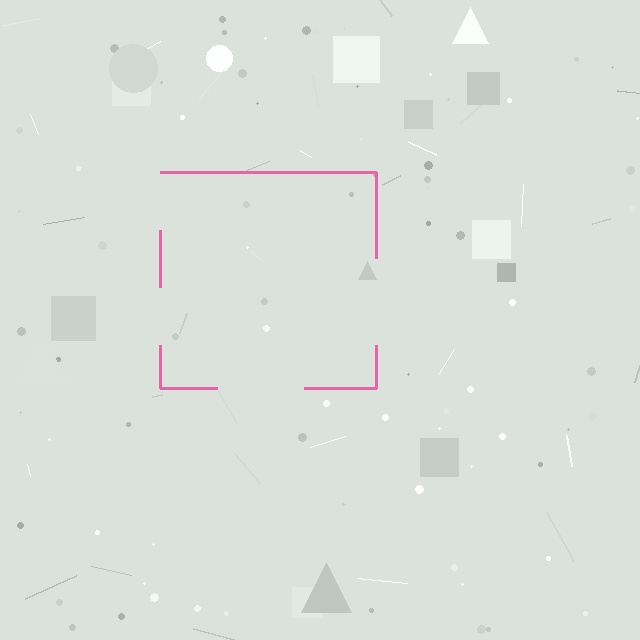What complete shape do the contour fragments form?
The contour fragments form a square.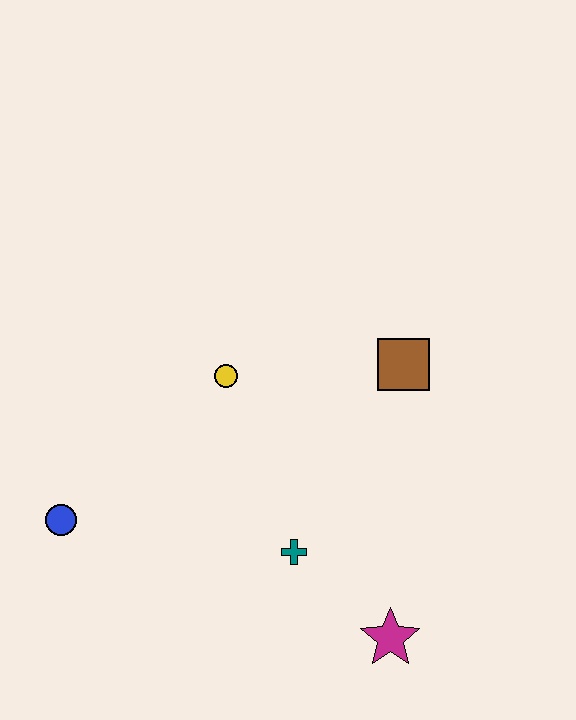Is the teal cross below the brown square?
Yes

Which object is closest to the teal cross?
The magenta star is closest to the teal cross.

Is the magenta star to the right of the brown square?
No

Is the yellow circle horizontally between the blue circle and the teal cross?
Yes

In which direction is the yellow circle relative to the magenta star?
The yellow circle is above the magenta star.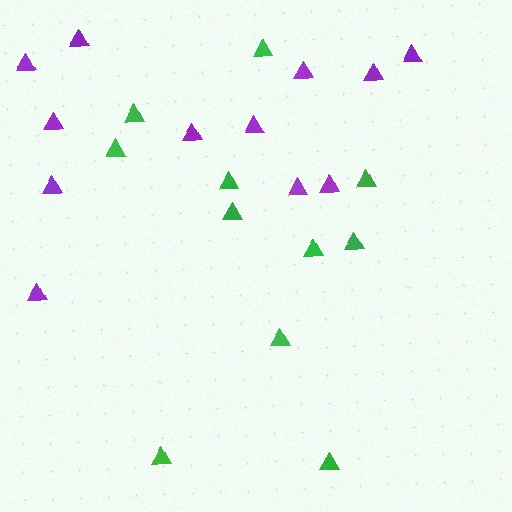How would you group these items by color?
There are 2 groups: one group of green triangles (11) and one group of purple triangles (12).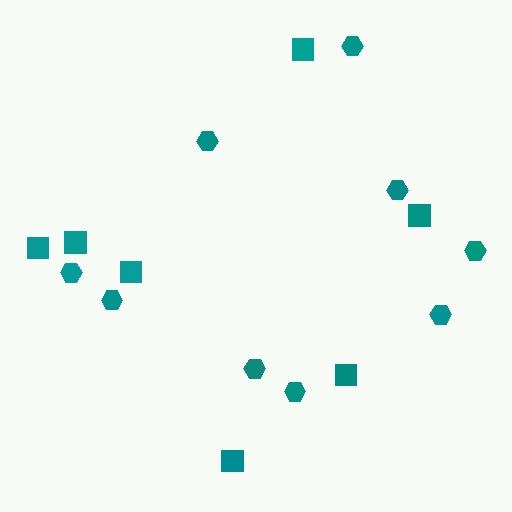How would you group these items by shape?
There are 2 groups: one group of hexagons (9) and one group of squares (7).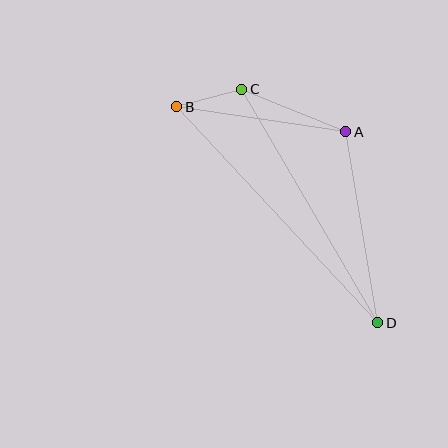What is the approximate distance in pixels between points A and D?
The distance between A and D is approximately 194 pixels.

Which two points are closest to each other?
Points B and C are closest to each other.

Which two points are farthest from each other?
Points B and D are farthest from each other.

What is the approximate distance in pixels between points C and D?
The distance between C and D is approximately 270 pixels.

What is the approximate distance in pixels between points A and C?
The distance between A and C is approximately 112 pixels.